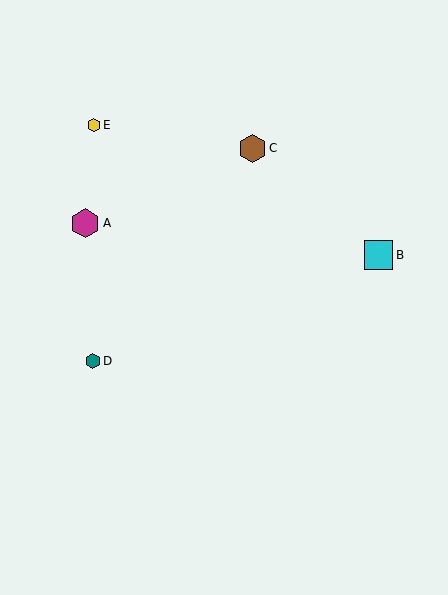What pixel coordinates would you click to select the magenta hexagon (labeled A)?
Click at (85, 223) to select the magenta hexagon A.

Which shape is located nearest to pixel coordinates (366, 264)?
The cyan square (labeled B) at (378, 255) is nearest to that location.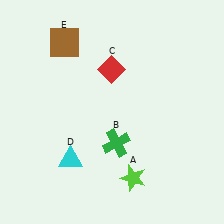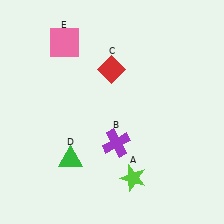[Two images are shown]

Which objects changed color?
B changed from green to purple. D changed from cyan to green. E changed from brown to pink.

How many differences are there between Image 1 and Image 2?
There are 3 differences between the two images.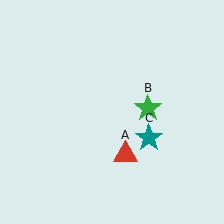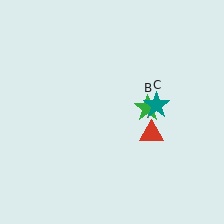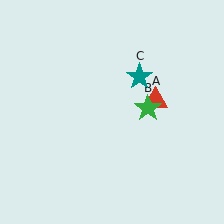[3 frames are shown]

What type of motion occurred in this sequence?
The red triangle (object A), teal star (object C) rotated counterclockwise around the center of the scene.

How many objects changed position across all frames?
2 objects changed position: red triangle (object A), teal star (object C).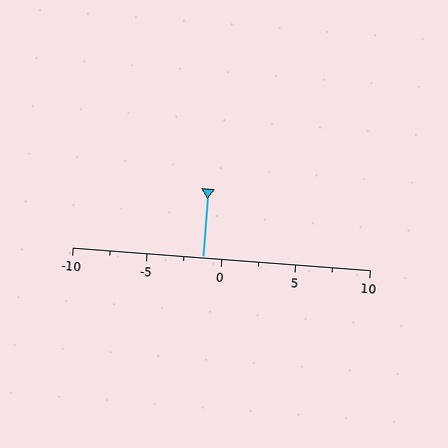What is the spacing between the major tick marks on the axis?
The major ticks are spaced 5 apart.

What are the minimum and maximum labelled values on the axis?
The axis runs from -10 to 10.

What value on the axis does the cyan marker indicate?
The marker indicates approximately -1.2.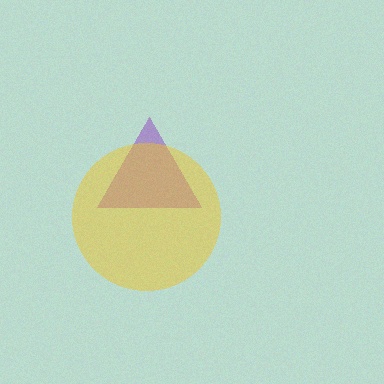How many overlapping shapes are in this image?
There are 2 overlapping shapes in the image.